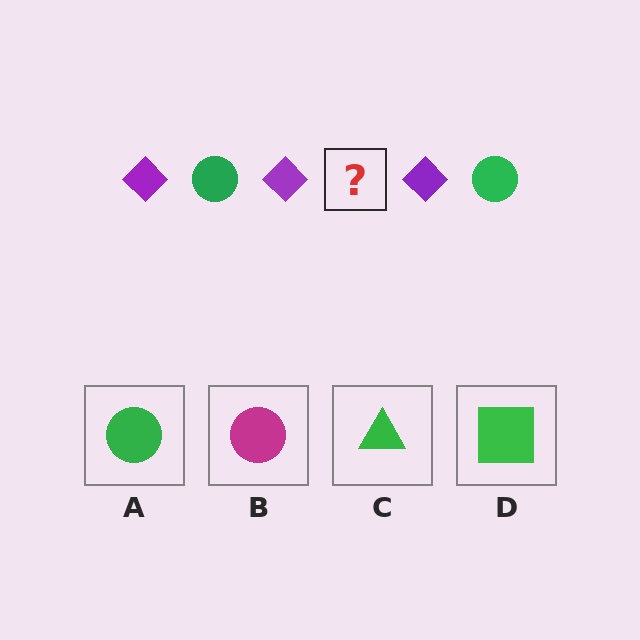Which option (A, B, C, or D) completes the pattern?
A.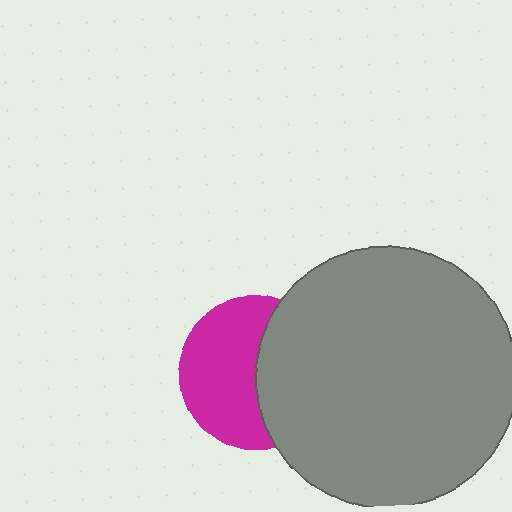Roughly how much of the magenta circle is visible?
About half of it is visible (roughly 56%).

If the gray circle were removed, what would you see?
You would see the complete magenta circle.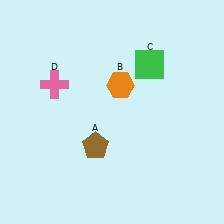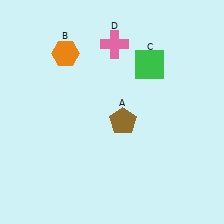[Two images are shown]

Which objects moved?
The objects that moved are: the brown pentagon (A), the orange hexagon (B), the pink cross (D).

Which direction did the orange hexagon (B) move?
The orange hexagon (B) moved left.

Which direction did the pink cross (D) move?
The pink cross (D) moved right.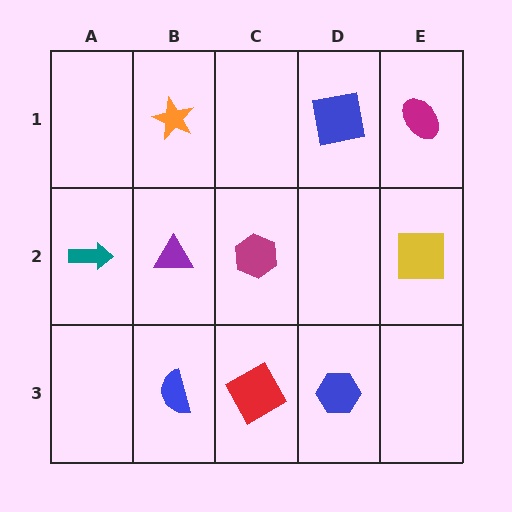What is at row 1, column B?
An orange star.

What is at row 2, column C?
A magenta hexagon.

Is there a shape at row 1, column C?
No, that cell is empty.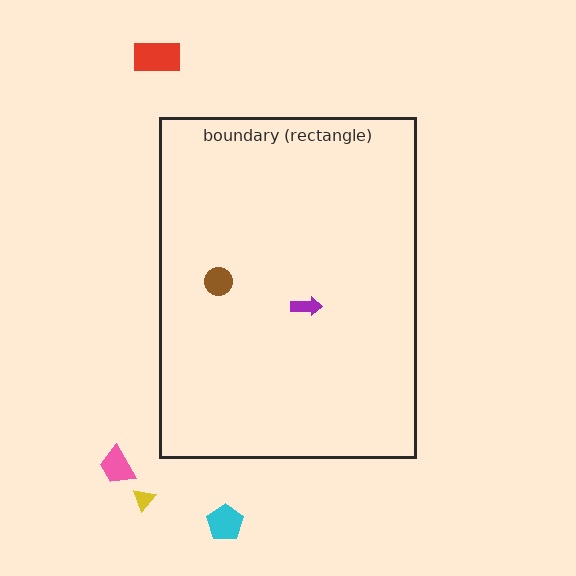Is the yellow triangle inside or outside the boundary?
Outside.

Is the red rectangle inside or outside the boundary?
Outside.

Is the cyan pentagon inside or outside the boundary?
Outside.